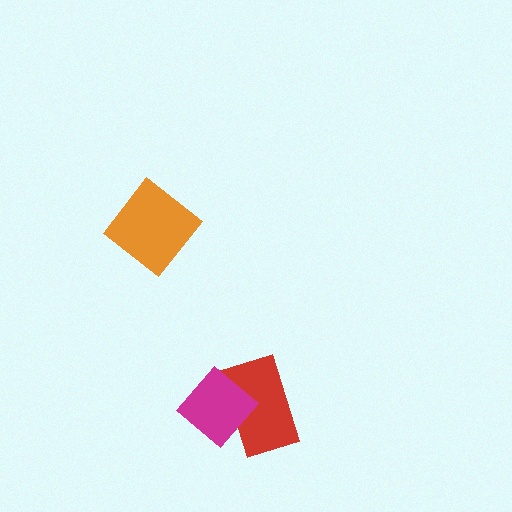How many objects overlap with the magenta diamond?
1 object overlaps with the magenta diamond.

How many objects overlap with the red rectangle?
1 object overlaps with the red rectangle.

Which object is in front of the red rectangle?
The magenta diamond is in front of the red rectangle.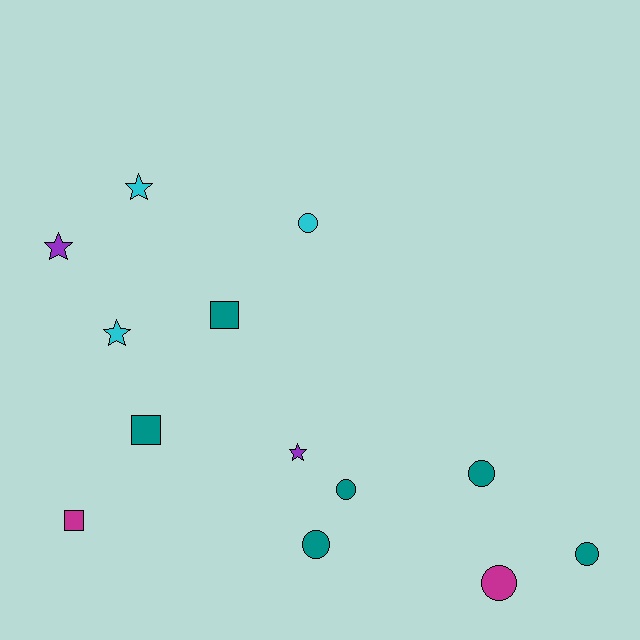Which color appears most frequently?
Teal, with 6 objects.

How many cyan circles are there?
There is 1 cyan circle.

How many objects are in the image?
There are 13 objects.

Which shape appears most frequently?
Circle, with 6 objects.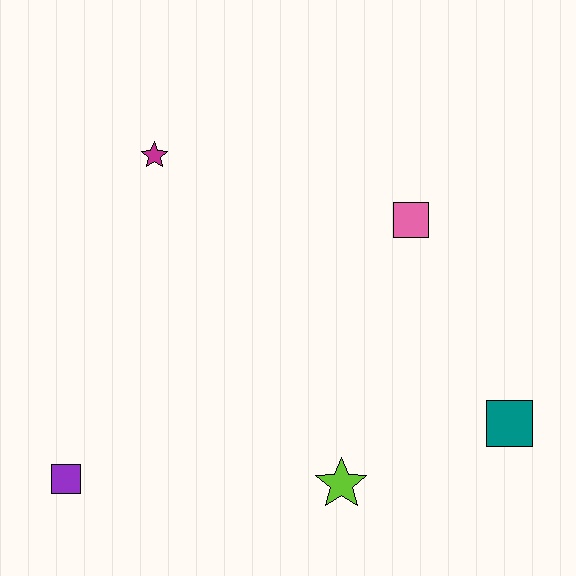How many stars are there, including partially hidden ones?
There are 2 stars.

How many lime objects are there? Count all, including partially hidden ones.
There is 1 lime object.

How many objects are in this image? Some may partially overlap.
There are 5 objects.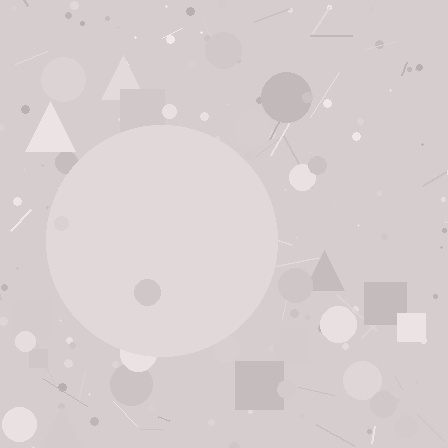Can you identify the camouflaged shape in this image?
The camouflaged shape is a circle.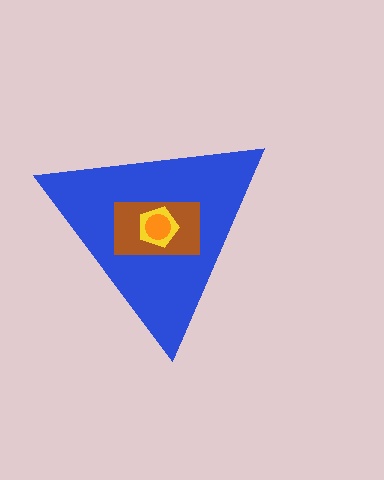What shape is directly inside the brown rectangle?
The yellow pentagon.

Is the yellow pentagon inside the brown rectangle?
Yes.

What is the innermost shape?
The orange circle.